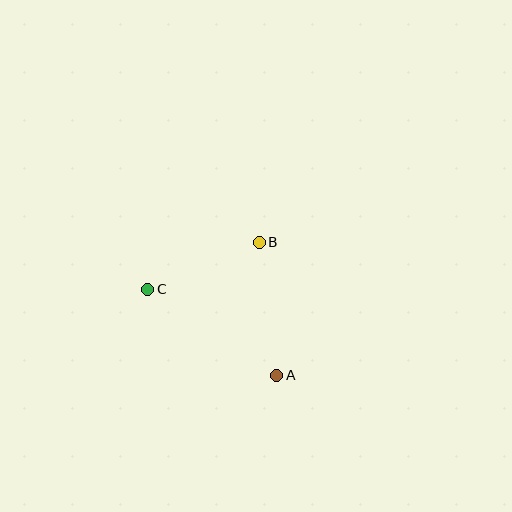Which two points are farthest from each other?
Points A and C are farthest from each other.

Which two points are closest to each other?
Points B and C are closest to each other.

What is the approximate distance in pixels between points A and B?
The distance between A and B is approximately 134 pixels.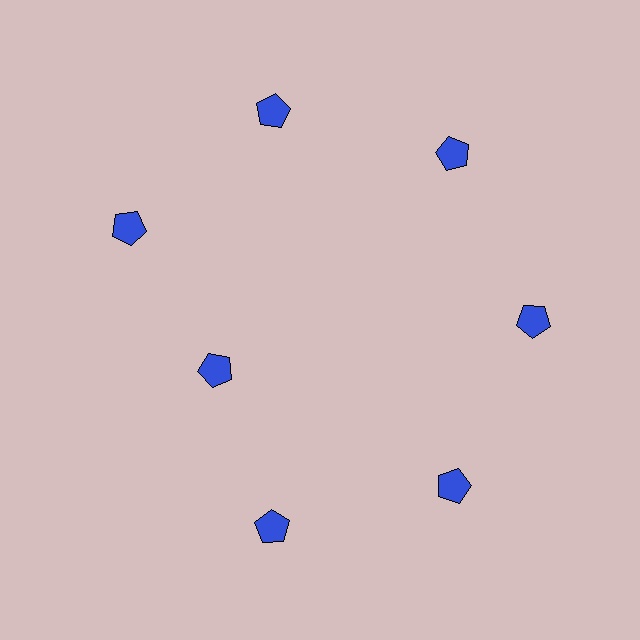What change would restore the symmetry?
The symmetry would be restored by moving it outward, back onto the ring so that all 7 pentagons sit at equal angles and equal distance from the center.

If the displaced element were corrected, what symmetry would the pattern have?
It would have 7-fold rotational symmetry — the pattern would map onto itself every 51 degrees.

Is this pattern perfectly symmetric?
No. The 7 blue pentagons are arranged in a ring, but one element near the 8 o'clock position is pulled inward toward the center, breaking the 7-fold rotational symmetry.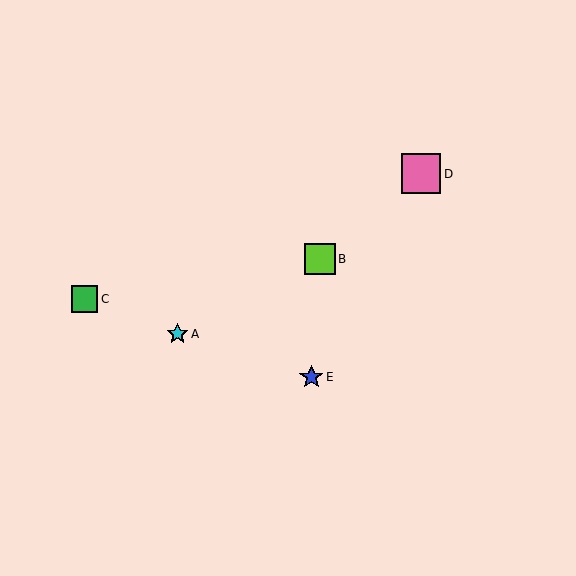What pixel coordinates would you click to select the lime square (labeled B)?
Click at (320, 259) to select the lime square B.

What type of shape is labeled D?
Shape D is a pink square.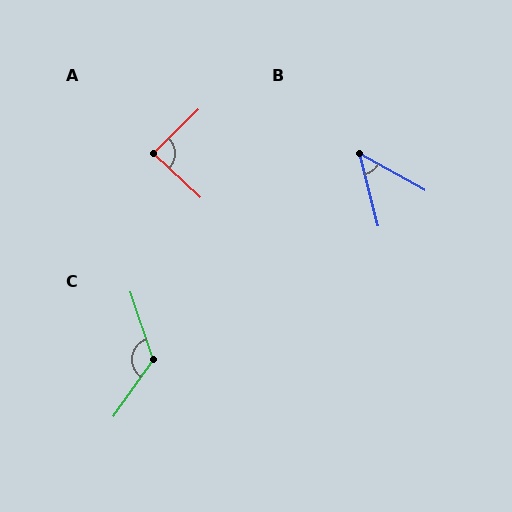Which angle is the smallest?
B, at approximately 46 degrees.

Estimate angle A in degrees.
Approximately 88 degrees.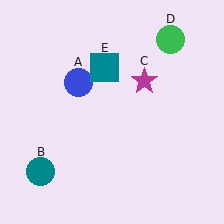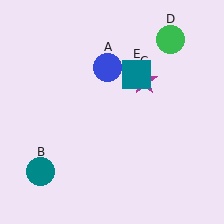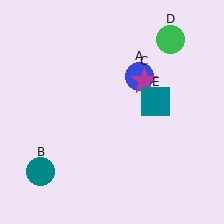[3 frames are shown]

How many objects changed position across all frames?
2 objects changed position: blue circle (object A), teal square (object E).